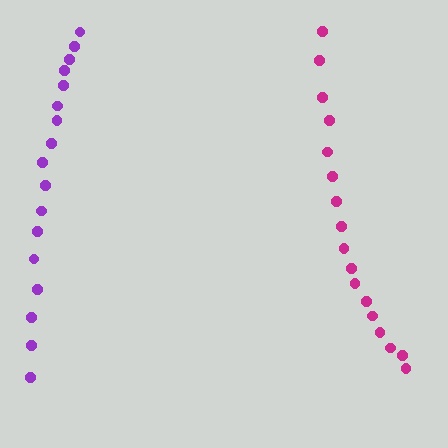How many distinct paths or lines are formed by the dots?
There are 2 distinct paths.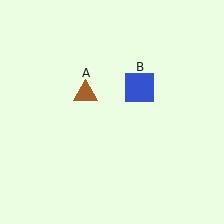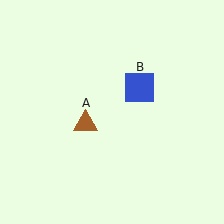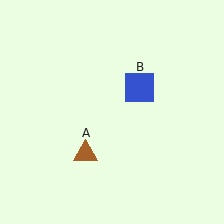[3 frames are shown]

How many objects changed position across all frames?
1 object changed position: brown triangle (object A).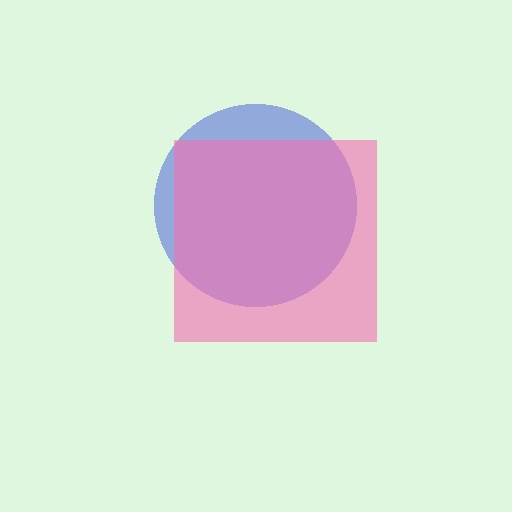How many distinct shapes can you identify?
There are 2 distinct shapes: a blue circle, a pink square.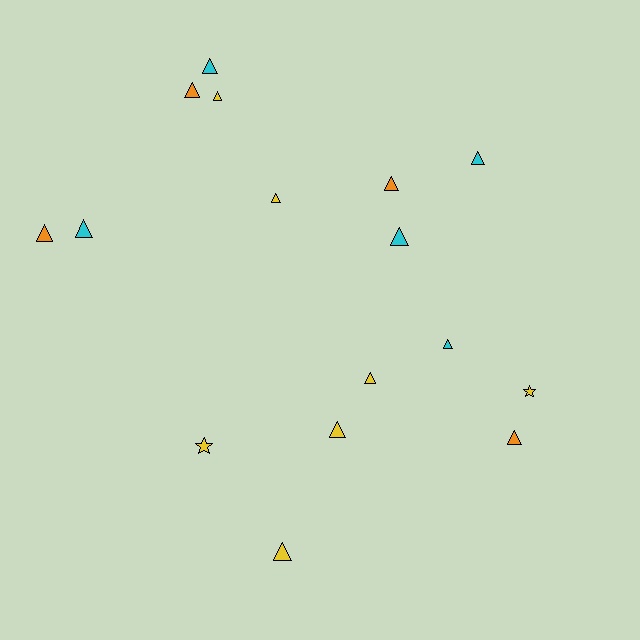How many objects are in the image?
There are 16 objects.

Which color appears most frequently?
Yellow, with 7 objects.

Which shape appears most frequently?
Triangle, with 14 objects.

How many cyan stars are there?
There are no cyan stars.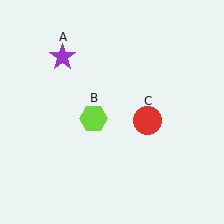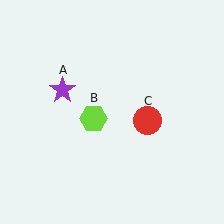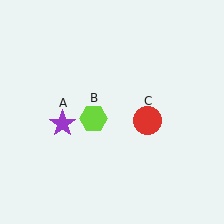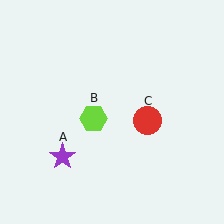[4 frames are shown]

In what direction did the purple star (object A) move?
The purple star (object A) moved down.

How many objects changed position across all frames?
1 object changed position: purple star (object A).